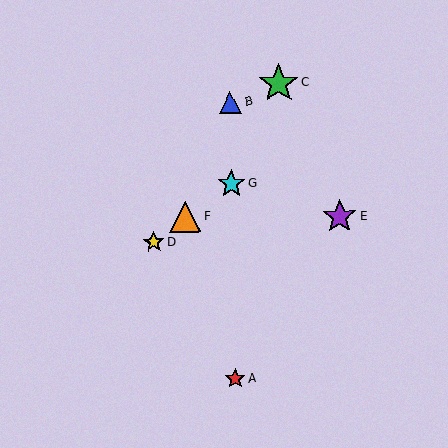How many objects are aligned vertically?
3 objects (A, B, G) are aligned vertically.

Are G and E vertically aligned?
No, G is at x≈231 and E is at x≈339.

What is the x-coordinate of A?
Object A is at x≈235.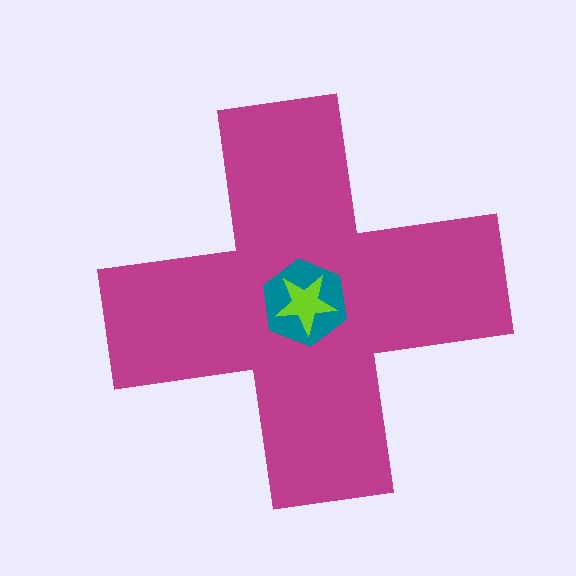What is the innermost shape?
The lime star.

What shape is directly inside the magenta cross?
The teal hexagon.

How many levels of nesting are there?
3.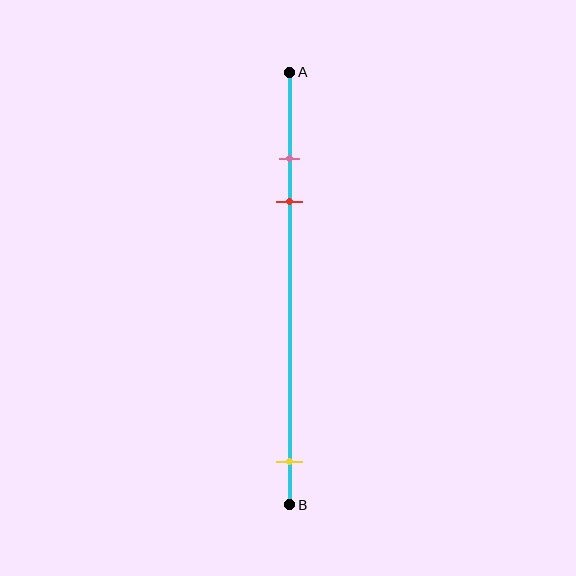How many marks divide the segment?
There are 3 marks dividing the segment.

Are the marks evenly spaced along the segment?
No, the marks are not evenly spaced.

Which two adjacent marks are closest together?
The pink and red marks are the closest adjacent pair.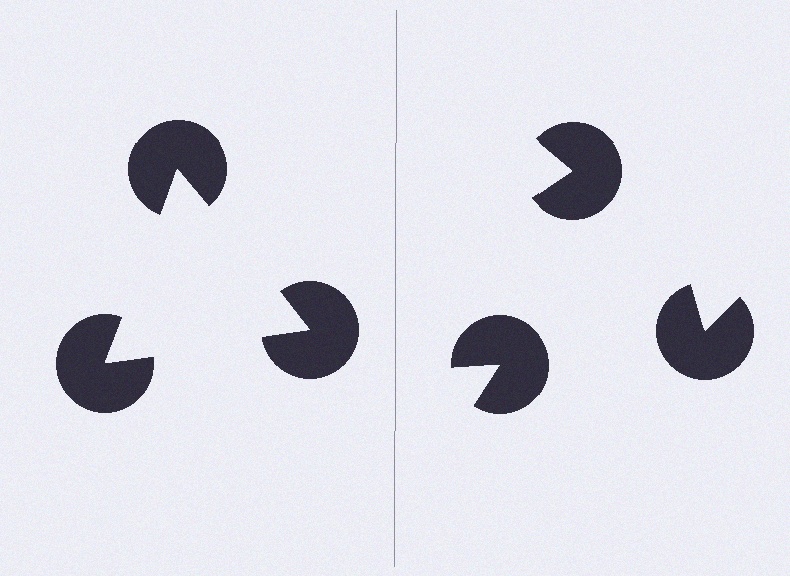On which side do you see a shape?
An illusory triangle appears on the left side. On the right side the wedge cuts are rotated, so no coherent shape forms.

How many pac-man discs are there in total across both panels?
6 — 3 on each side.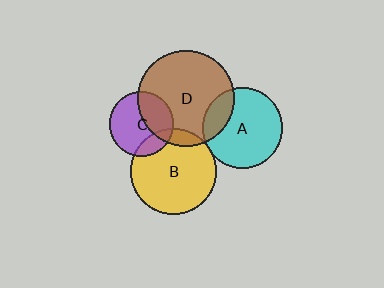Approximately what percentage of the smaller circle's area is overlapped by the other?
Approximately 10%.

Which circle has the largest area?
Circle D (brown).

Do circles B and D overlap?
Yes.